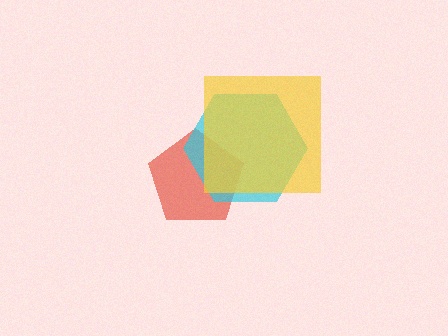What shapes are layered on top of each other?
The layered shapes are: a red pentagon, a cyan hexagon, a yellow square.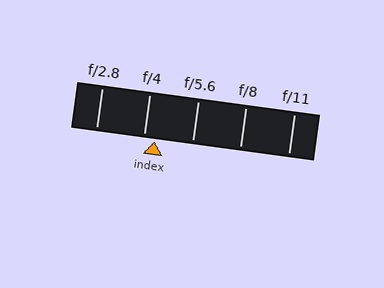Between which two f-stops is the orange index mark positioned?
The index mark is between f/4 and f/5.6.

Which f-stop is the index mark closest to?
The index mark is closest to f/4.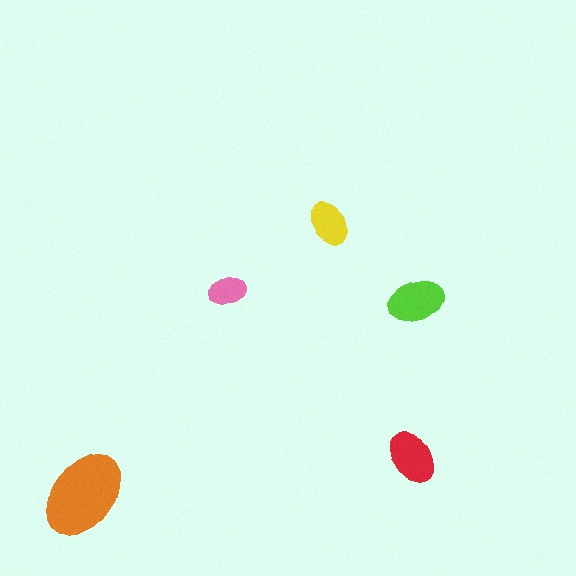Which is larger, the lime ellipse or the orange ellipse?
The orange one.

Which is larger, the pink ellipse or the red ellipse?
The red one.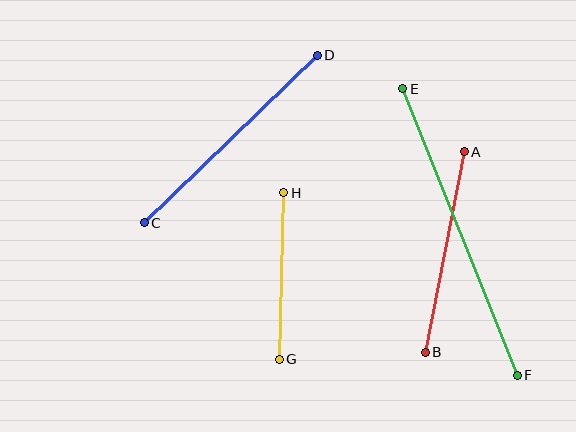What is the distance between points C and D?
The distance is approximately 241 pixels.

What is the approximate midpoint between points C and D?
The midpoint is at approximately (231, 139) pixels.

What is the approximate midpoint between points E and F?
The midpoint is at approximately (460, 232) pixels.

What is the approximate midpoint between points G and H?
The midpoint is at approximately (282, 276) pixels.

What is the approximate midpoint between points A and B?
The midpoint is at approximately (445, 252) pixels.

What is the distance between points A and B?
The distance is approximately 204 pixels.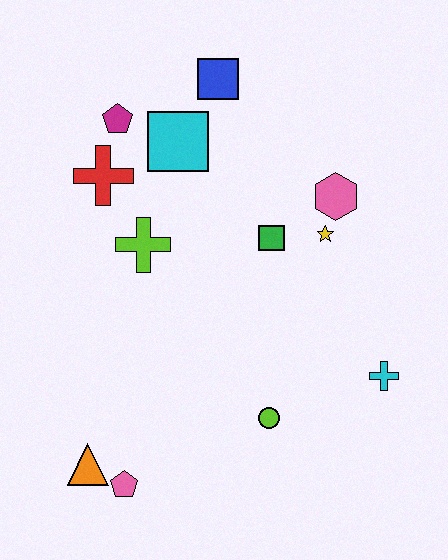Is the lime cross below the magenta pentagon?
Yes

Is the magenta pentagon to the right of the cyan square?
No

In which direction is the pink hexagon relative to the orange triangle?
The pink hexagon is above the orange triangle.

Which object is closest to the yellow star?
The pink hexagon is closest to the yellow star.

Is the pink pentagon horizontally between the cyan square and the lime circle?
No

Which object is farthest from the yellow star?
The orange triangle is farthest from the yellow star.